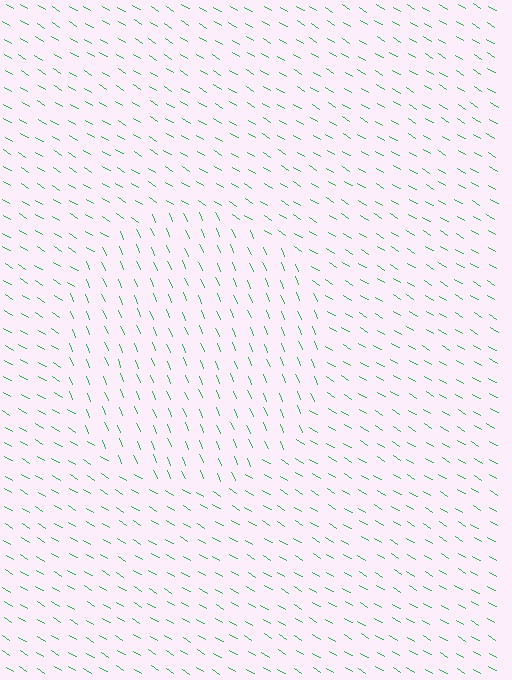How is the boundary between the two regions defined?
The boundary is defined purely by a change in line orientation (approximately 36 degrees difference). All lines are the same color and thickness.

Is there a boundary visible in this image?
Yes, there is a texture boundary formed by a change in line orientation.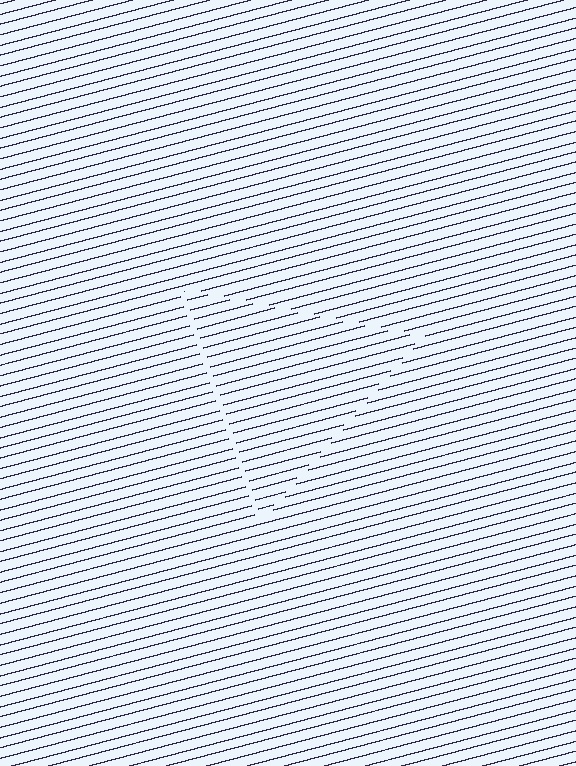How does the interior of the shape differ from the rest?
The interior of the shape contains the same grating, shifted by half a period — the contour is defined by the phase discontinuity where line-ends from the inner and outer gratings abut.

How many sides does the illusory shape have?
3 sides — the line-ends trace a triangle.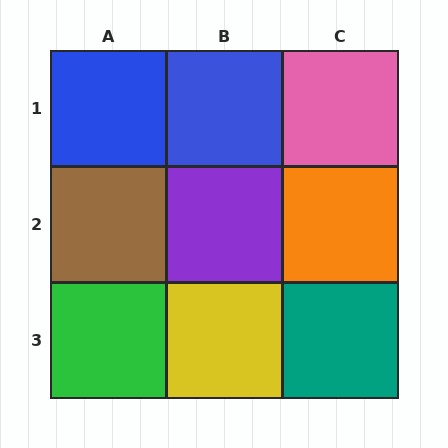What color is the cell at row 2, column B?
Purple.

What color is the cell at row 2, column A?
Brown.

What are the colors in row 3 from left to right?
Green, yellow, teal.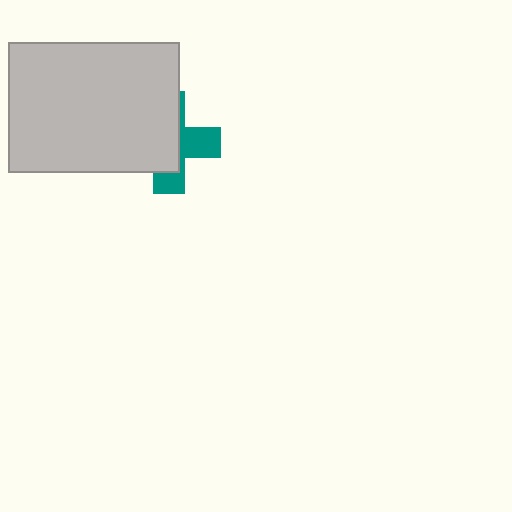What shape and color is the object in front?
The object in front is a light gray rectangle.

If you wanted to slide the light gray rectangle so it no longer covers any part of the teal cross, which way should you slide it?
Slide it left — that is the most direct way to separate the two shapes.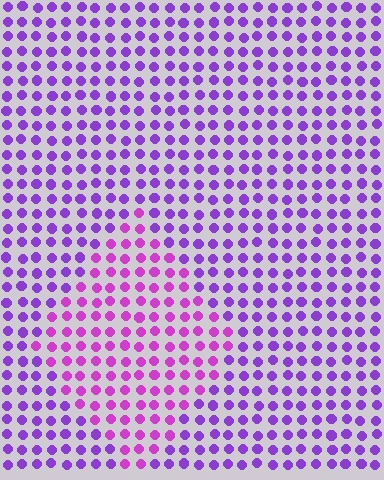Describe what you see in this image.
The image is filled with small purple elements in a uniform arrangement. A diamond-shaped region is visible where the elements are tinted to a slightly different hue, forming a subtle color boundary.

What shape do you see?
I see a diamond.